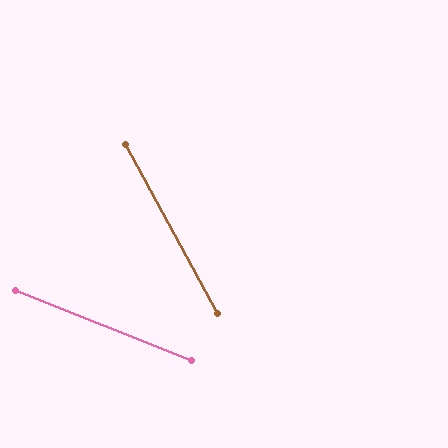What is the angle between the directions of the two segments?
Approximately 40 degrees.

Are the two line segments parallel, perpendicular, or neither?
Neither parallel nor perpendicular — they differ by about 40°.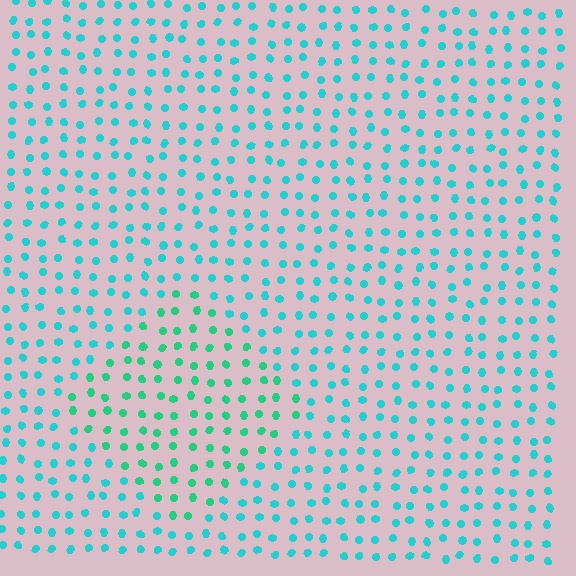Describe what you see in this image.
The image is filled with small cyan elements in a uniform arrangement. A diamond-shaped region is visible where the elements are tinted to a slightly different hue, forming a subtle color boundary.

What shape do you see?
I see a diamond.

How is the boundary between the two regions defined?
The boundary is defined purely by a slight shift in hue (about 27 degrees). Spacing, size, and orientation are identical on both sides.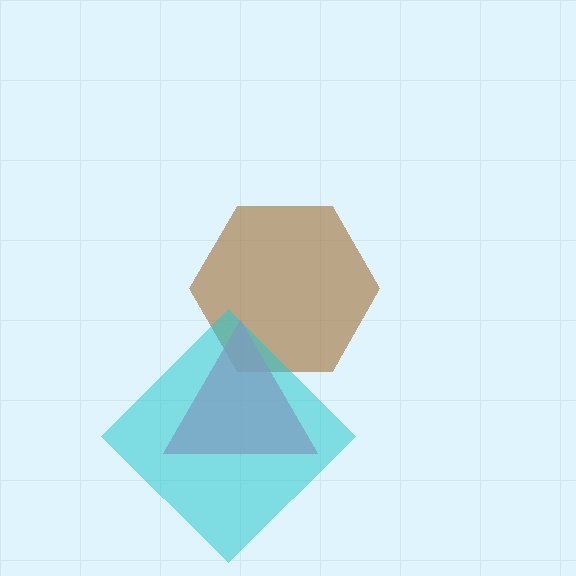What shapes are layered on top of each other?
The layered shapes are: a brown hexagon, a pink triangle, a cyan diamond.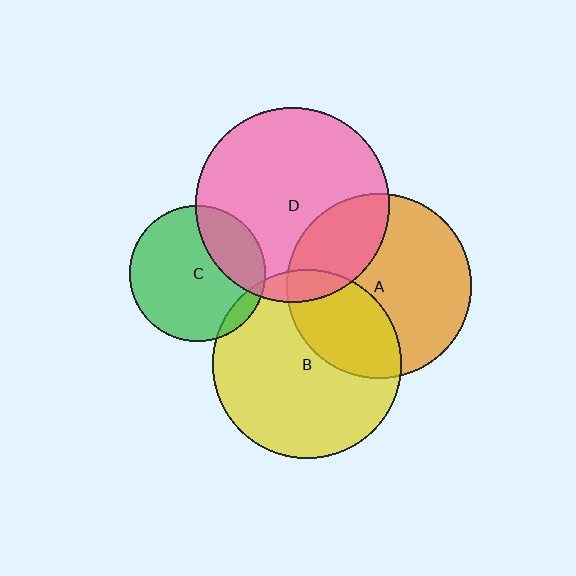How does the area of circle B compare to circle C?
Approximately 1.9 times.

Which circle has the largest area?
Circle D (pink).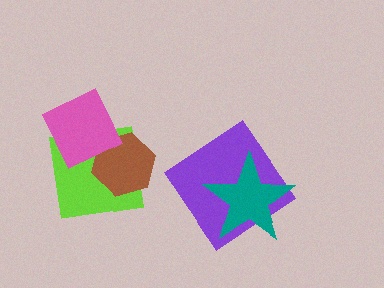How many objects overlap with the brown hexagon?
2 objects overlap with the brown hexagon.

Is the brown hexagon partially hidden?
Yes, it is partially covered by another shape.